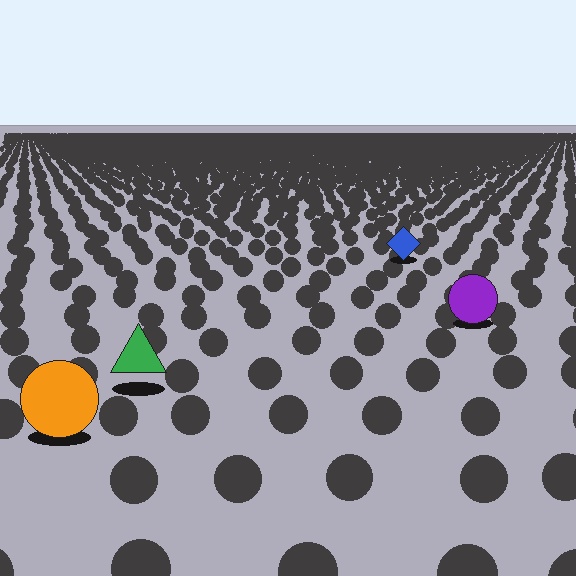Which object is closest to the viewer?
The orange circle is closest. The texture marks near it are larger and more spread out.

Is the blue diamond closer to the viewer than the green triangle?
No. The green triangle is closer — you can tell from the texture gradient: the ground texture is coarser near it.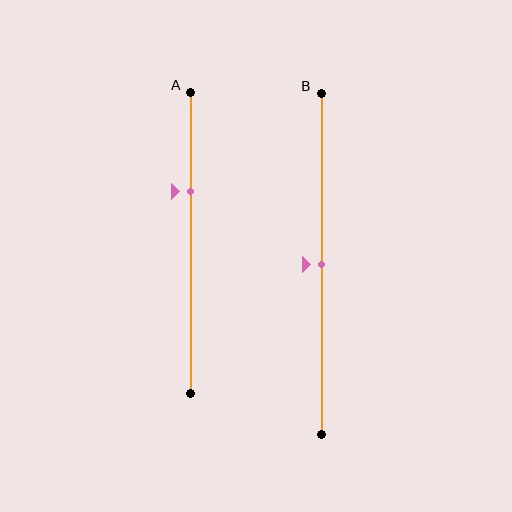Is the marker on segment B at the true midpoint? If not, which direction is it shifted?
Yes, the marker on segment B is at the true midpoint.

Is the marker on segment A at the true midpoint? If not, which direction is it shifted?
No, the marker on segment A is shifted upward by about 17% of the segment length.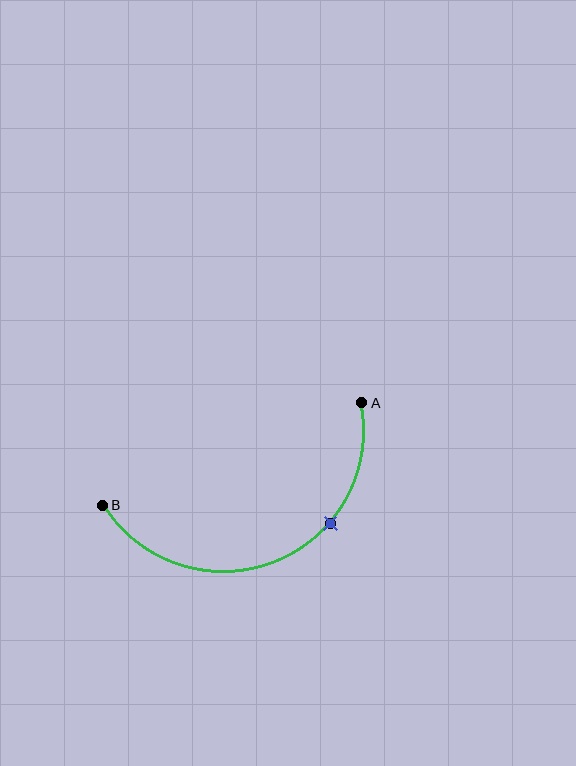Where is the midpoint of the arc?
The arc midpoint is the point on the curve farthest from the straight line joining A and B. It sits below that line.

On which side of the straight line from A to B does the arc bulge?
The arc bulges below the straight line connecting A and B.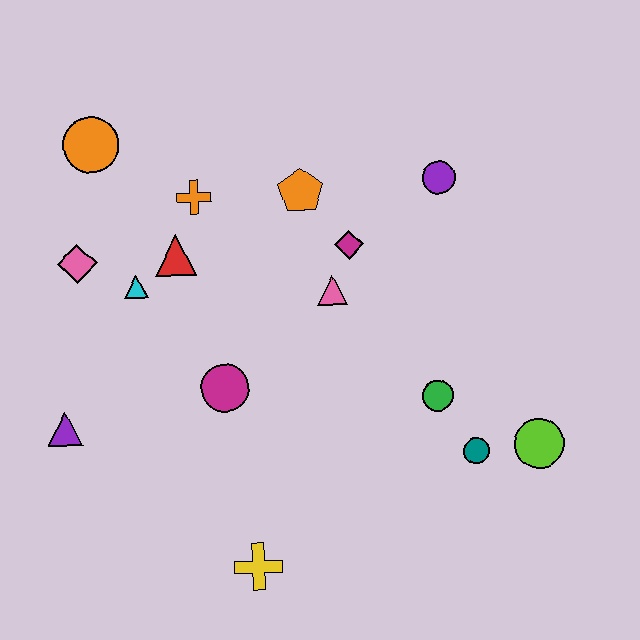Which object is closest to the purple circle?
The magenta diamond is closest to the purple circle.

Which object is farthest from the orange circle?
The lime circle is farthest from the orange circle.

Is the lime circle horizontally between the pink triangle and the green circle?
No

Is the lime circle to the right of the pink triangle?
Yes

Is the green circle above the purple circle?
No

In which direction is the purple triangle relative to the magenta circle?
The purple triangle is to the left of the magenta circle.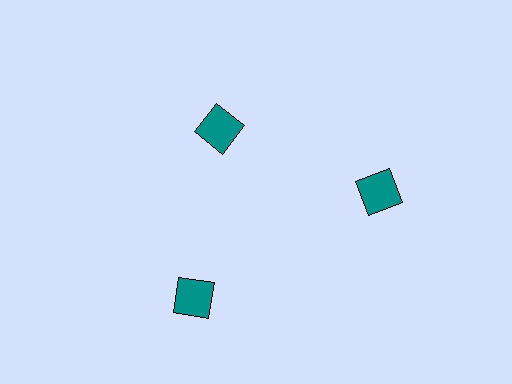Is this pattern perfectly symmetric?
No. The 3 teal squares are arranged in a ring, but one element near the 11 o'clock position is pulled inward toward the center, breaking the 3-fold rotational symmetry.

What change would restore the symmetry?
The symmetry would be restored by moving it outward, back onto the ring so that all 3 squares sit at equal angles and equal distance from the center.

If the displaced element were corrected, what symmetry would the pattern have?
It would have 3-fold rotational symmetry — the pattern would map onto itself every 120 degrees.